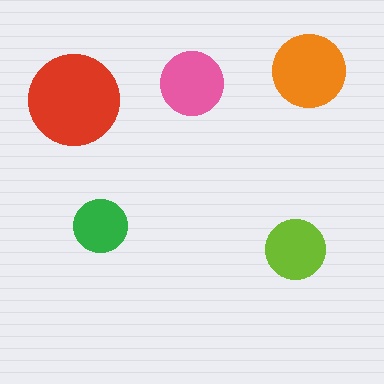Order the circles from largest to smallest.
the red one, the orange one, the pink one, the lime one, the green one.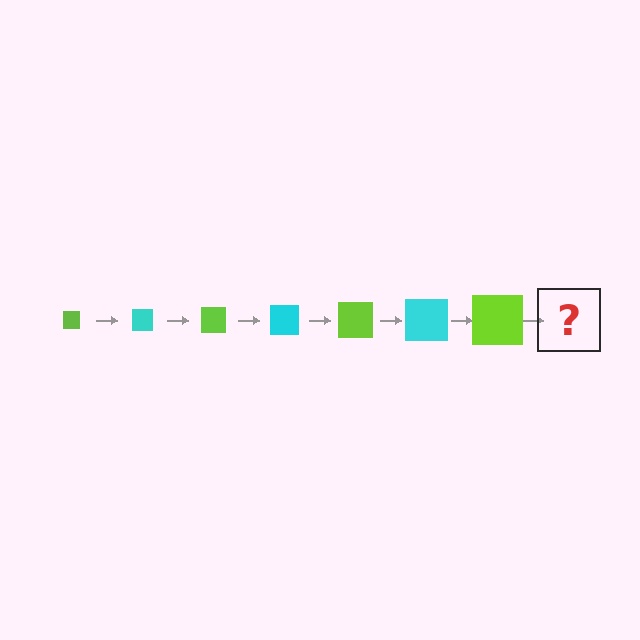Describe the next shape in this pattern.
It should be a cyan square, larger than the previous one.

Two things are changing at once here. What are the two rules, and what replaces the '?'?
The two rules are that the square grows larger each step and the color cycles through lime and cyan. The '?' should be a cyan square, larger than the previous one.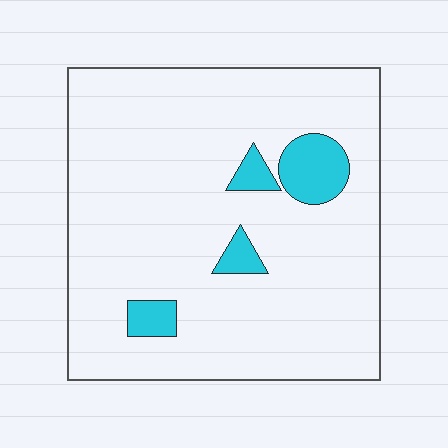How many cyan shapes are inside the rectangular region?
4.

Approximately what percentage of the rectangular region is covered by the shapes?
Approximately 10%.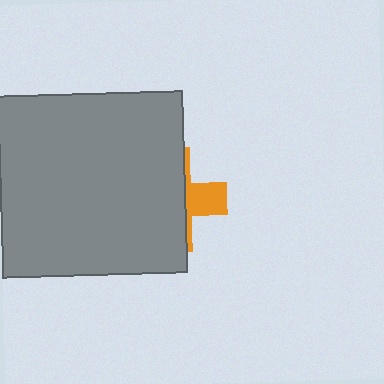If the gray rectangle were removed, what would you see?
You would see the complete orange cross.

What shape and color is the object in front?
The object in front is a gray rectangle.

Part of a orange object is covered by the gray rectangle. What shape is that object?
It is a cross.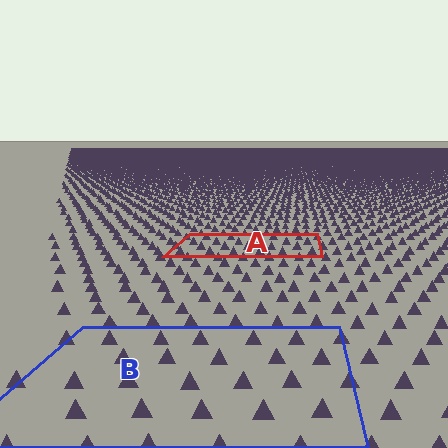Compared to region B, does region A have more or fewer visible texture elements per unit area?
Region A has more texture elements per unit area — they are packed more densely because it is farther away.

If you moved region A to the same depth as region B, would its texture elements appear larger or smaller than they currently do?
They would appear larger. At a closer depth, the same texture elements are projected at a bigger on-screen size.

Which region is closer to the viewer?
Region B is closer. The texture elements there are larger and more spread out.